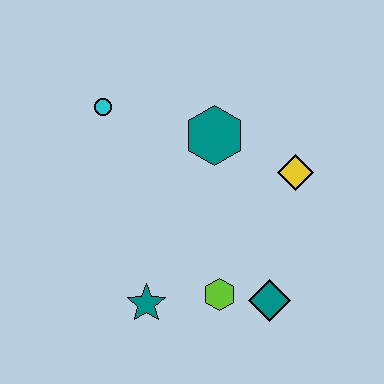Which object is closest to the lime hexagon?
The teal diamond is closest to the lime hexagon.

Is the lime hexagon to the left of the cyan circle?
No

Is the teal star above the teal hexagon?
No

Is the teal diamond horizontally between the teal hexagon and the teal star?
No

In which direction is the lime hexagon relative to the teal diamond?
The lime hexagon is to the left of the teal diamond.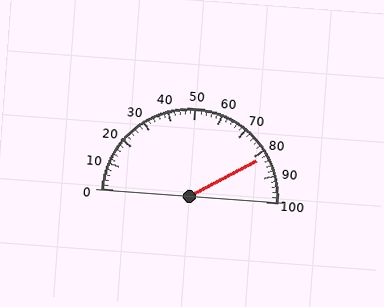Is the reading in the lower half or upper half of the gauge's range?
The reading is in the upper half of the range (0 to 100).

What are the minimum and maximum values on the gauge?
The gauge ranges from 0 to 100.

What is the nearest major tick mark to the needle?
The nearest major tick mark is 80.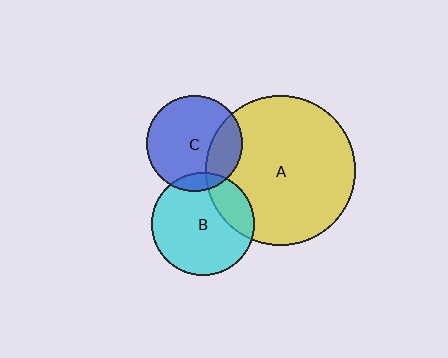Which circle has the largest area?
Circle A (yellow).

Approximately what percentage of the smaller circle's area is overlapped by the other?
Approximately 10%.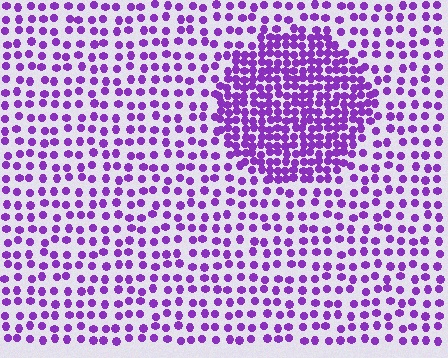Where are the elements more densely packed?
The elements are more densely packed inside the circle boundary.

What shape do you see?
I see a circle.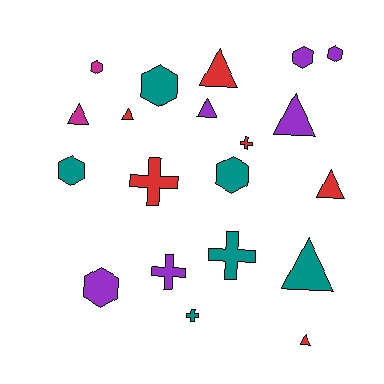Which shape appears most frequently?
Triangle, with 8 objects.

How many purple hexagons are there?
There are 3 purple hexagons.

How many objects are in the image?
There are 20 objects.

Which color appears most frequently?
Red, with 6 objects.